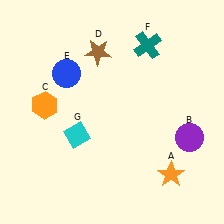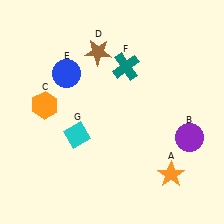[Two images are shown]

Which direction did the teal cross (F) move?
The teal cross (F) moved left.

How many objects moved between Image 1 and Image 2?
1 object moved between the two images.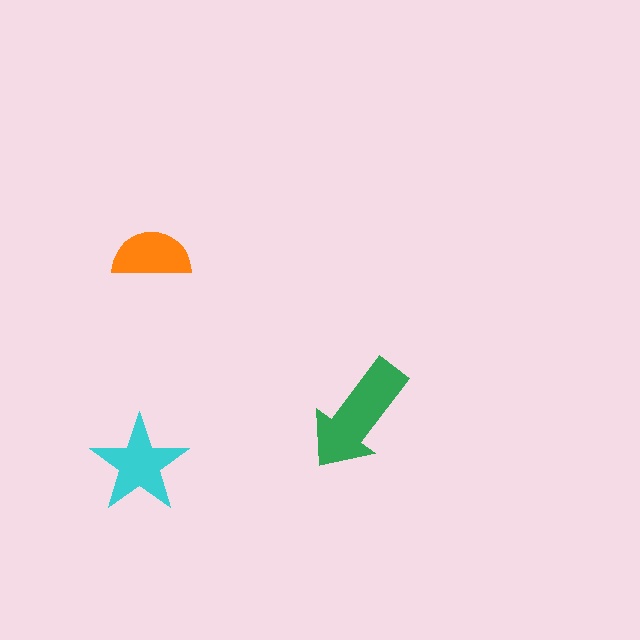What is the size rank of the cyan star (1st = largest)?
2nd.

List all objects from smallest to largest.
The orange semicircle, the cyan star, the green arrow.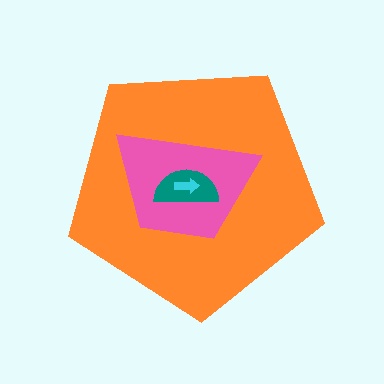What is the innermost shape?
The cyan arrow.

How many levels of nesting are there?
4.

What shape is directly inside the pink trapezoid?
The teal semicircle.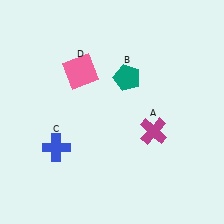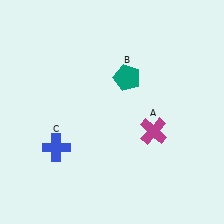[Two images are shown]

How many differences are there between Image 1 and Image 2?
There is 1 difference between the two images.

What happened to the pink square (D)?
The pink square (D) was removed in Image 2. It was in the top-left area of Image 1.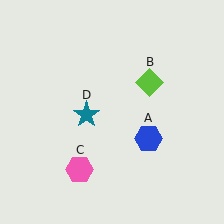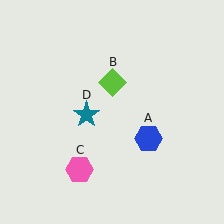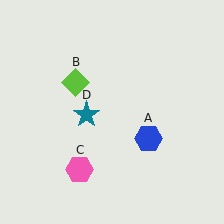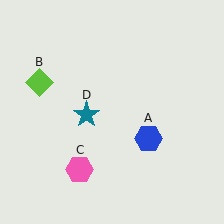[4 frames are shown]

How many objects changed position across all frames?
1 object changed position: lime diamond (object B).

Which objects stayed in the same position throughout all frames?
Blue hexagon (object A) and pink hexagon (object C) and teal star (object D) remained stationary.